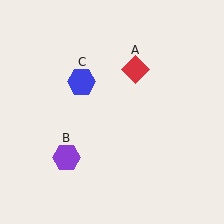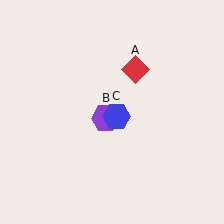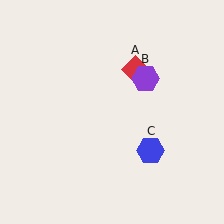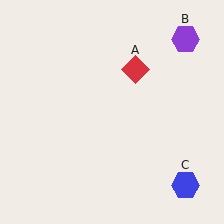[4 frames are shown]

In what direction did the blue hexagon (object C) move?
The blue hexagon (object C) moved down and to the right.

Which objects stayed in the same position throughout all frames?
Red diamond (object A) remained stationary.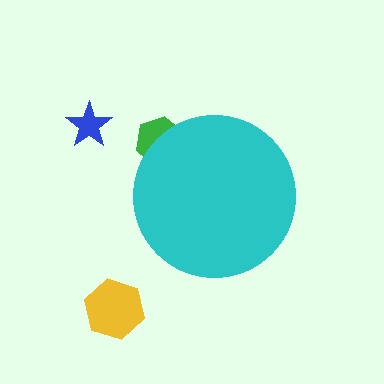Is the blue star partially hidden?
No, the blue star is fully visible.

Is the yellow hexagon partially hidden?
No, the yellow hexagon is fully visible.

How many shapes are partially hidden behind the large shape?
1 shape is partially hidden.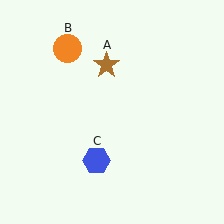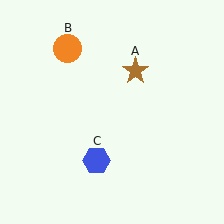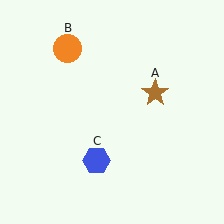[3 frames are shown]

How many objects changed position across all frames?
1 object changed position: brown star (object A).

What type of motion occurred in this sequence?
The brown star (object A) rotated clockwise around the center of the scene.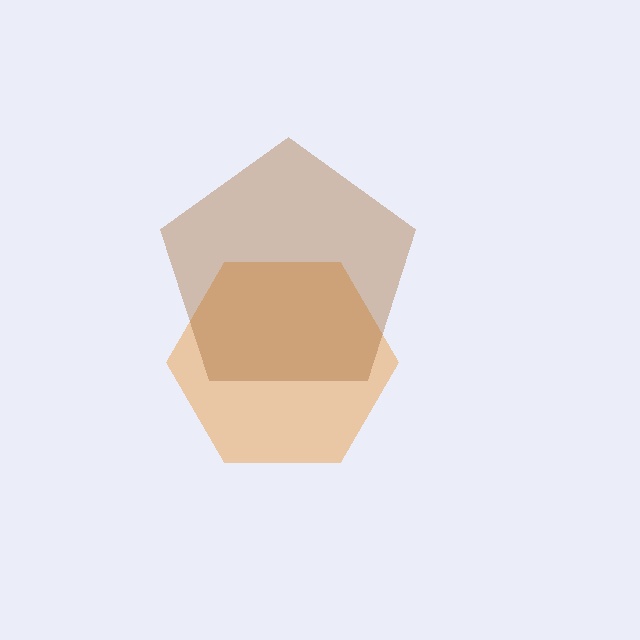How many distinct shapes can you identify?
There are 2 distinct shapes: an orange hexagon, a brown pentagon.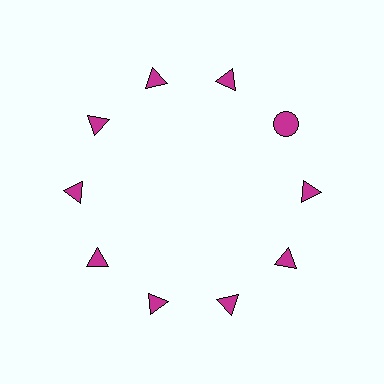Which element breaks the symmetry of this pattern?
The magenta circle at roughly the 2 o'clock position breaks the symmetry. All other shapes are magenta triangles.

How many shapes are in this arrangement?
There are 10 shapes arranged in a ring pattern.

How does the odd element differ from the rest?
It has a different shape: circle instead of triangle.